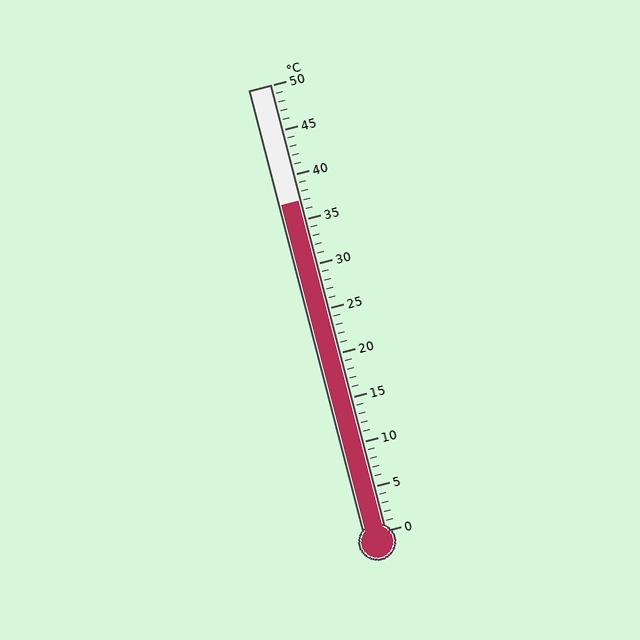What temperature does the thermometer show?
The thermometer shows approximately 37°C.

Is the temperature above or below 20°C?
The temperature is above 20°C.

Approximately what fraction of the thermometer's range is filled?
The thermometer is filled to approximately 75% of its range.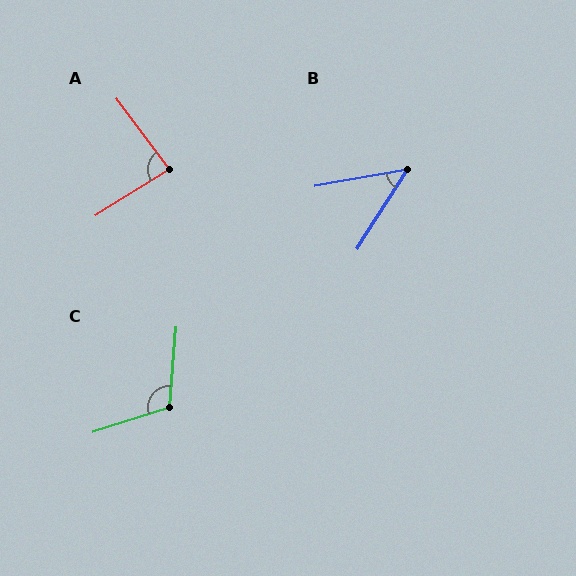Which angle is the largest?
C, at approximately 112 degrees.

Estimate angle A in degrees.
Approximately 85 degrees.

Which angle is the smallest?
B, at approximately 48 degrees.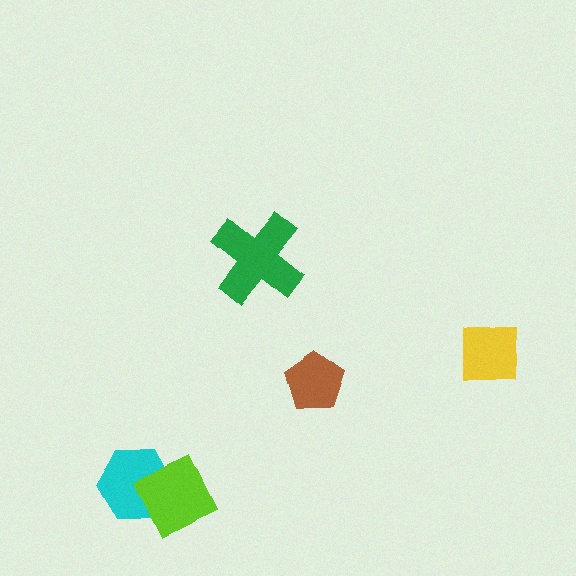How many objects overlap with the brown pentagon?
0 objects overlap with the brown pentagon.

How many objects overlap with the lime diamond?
1 object overlaps with the lime diamond.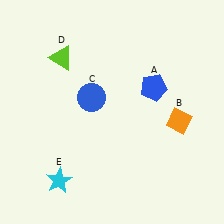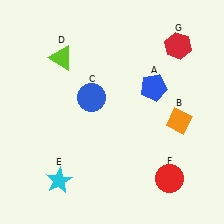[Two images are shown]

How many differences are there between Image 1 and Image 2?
There are 2 differences between the two images.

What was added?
A red circle (F), a red hexagon (G) were added in Image 2.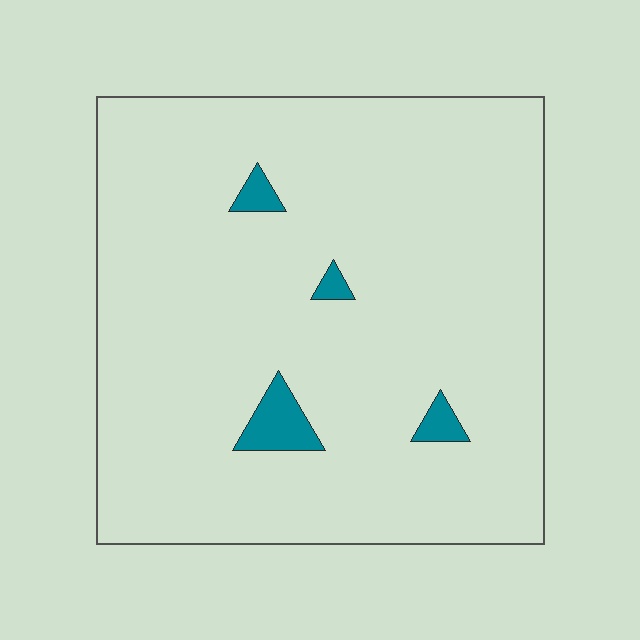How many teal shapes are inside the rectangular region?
4.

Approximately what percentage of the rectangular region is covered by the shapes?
Approximately 5%.